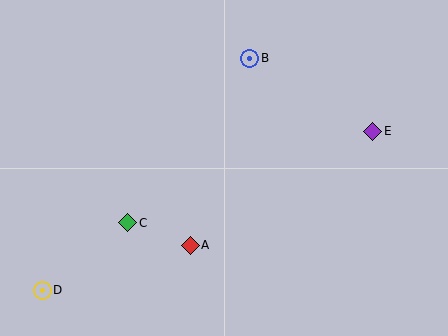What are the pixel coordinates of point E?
Point E is at (373, 131).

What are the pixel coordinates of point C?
Point C is at (128, 223).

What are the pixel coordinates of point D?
Point D is at (42, 290).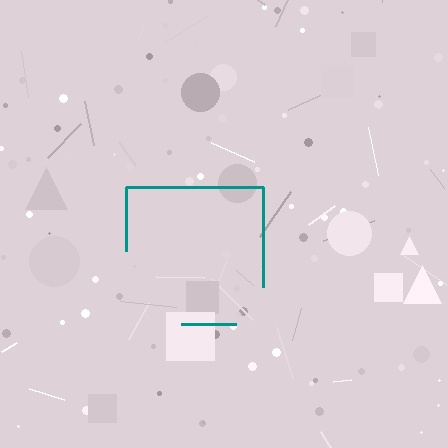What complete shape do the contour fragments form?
The contour fragments form a square.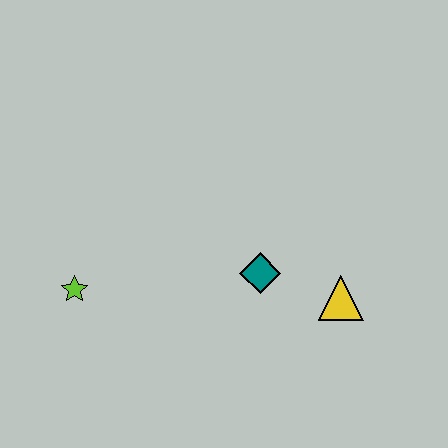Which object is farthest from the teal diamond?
The lime star is farthest from the teal diamond.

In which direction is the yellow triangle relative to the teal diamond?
The yellow triangle is to the right of the teal diamond.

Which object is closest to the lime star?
The teal diamond is closest to the lime star.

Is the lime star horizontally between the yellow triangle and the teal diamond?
No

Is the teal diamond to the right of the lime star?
Yes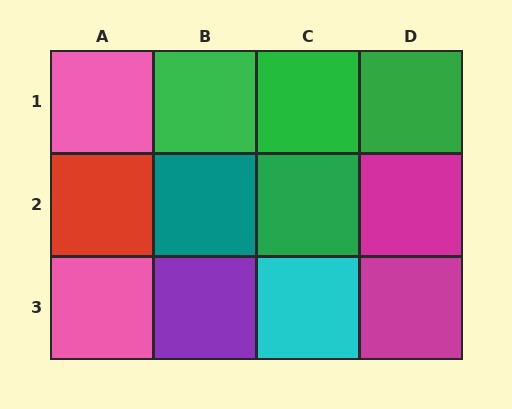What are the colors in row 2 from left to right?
Red, teal, green, magenta.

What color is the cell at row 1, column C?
Green.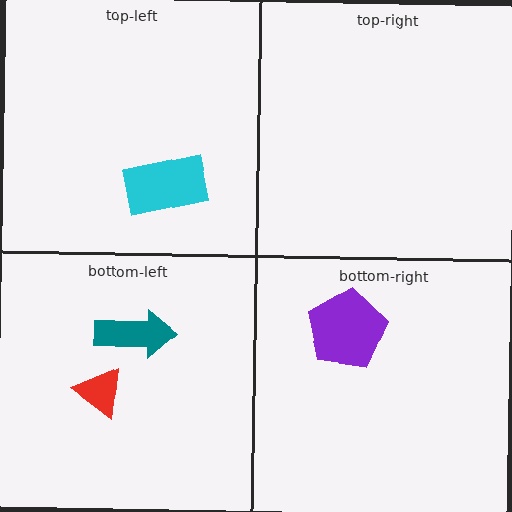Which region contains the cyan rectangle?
The top-left region.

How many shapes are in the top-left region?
1.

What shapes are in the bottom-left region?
The red triangle, the teal arrow.